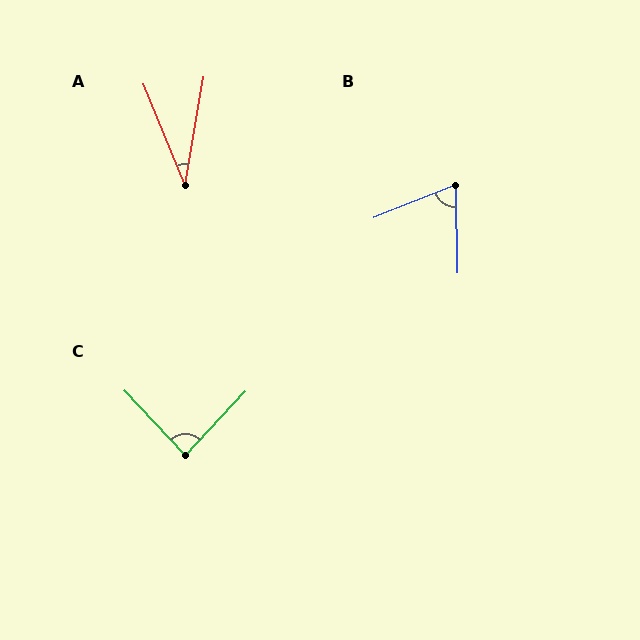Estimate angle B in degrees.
Approximately 69 degrees.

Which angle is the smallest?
A, at approximately 32 degrees.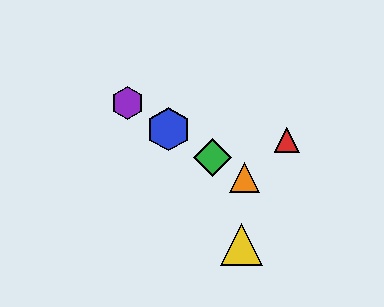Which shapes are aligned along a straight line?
The blue hexagon, the green diamond, the purple hexagon, the orange triangle are aligned along a straight line.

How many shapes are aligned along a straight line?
4 shapes (the blue hexagon, the green diamond, the purple hexagon, the orange triangle) are aligned along a straight line.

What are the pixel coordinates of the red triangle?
The red triangle is at (287, 140).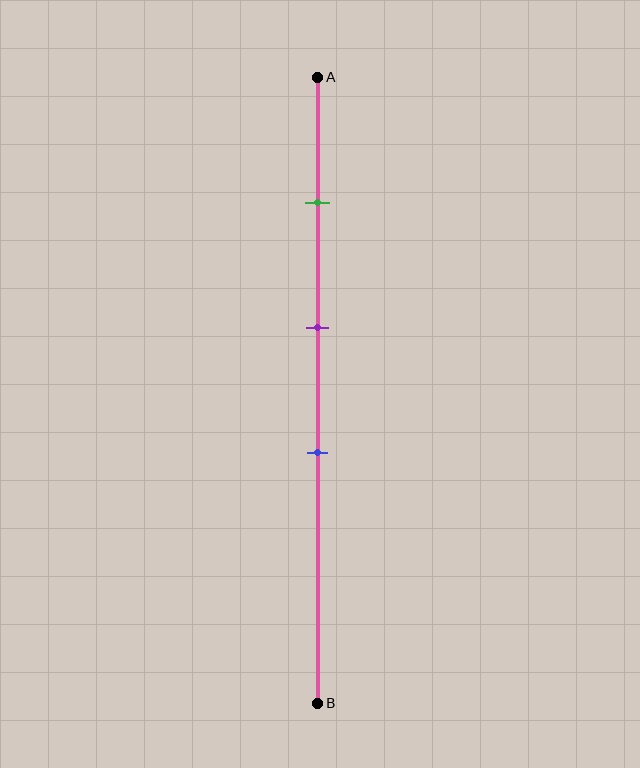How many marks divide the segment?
There are 3 marks dividing the segment.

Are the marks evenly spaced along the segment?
Yes, the marks are approximately evenly spaced.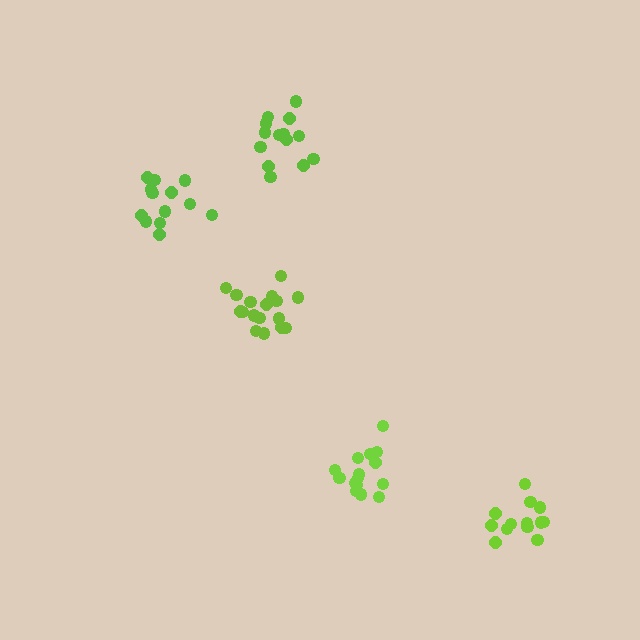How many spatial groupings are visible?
There are 5 spatial groupings.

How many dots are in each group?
Group 1: 14 dots, Group 2: 15 dots, Group 3: 13 dots, Group 4: 17 dots, Group 5: 13 dots (72 total).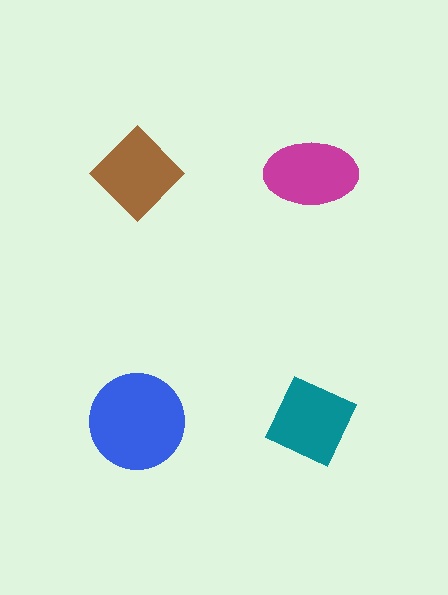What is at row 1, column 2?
A magenta ellipse.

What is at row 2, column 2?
A teal diamond.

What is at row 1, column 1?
A brown diamond.